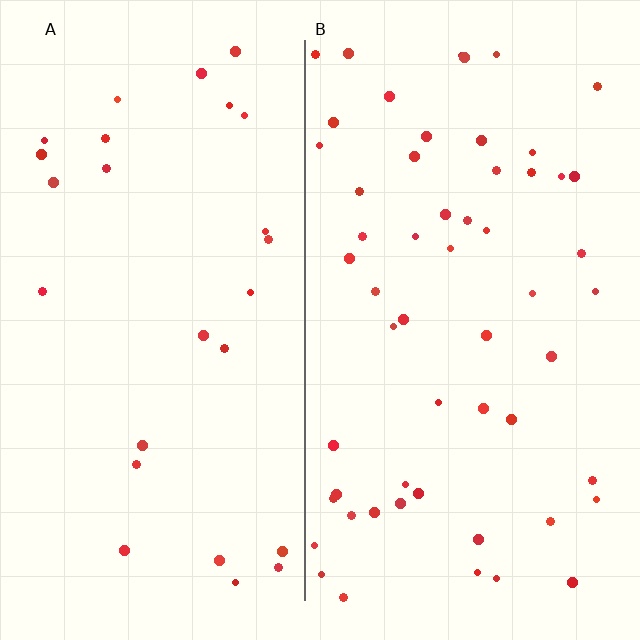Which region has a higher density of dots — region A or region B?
B (the right).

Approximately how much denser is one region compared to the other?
Approximately 2.1× — region B over region A.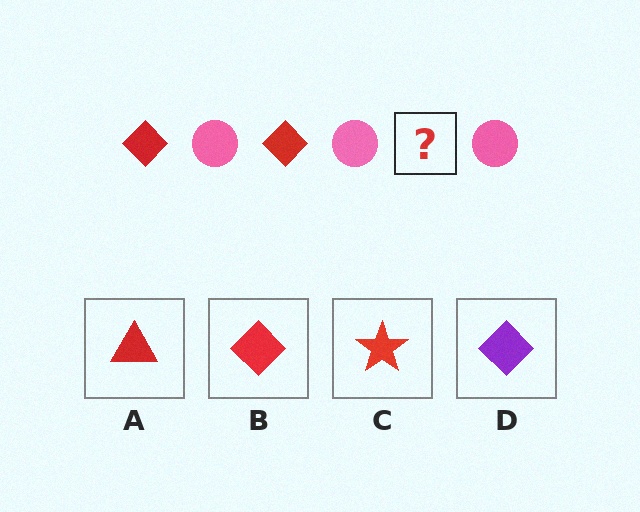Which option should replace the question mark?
Option B.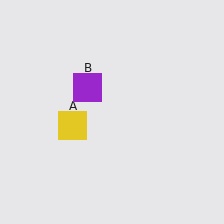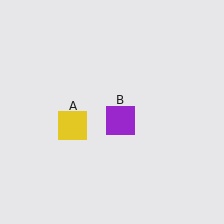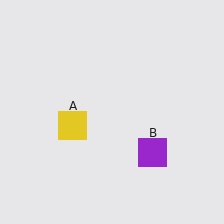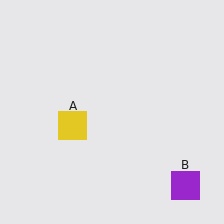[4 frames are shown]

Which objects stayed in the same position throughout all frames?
Yellow square (object A) remained stationary.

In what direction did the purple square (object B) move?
The purple square (object B) moved down and to the right.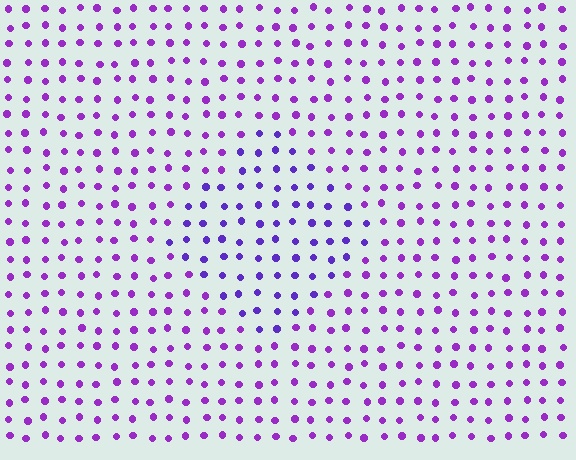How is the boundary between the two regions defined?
The boundary is defined purely by a slight shift in hue (about 24 degrees). Spacing, size, and orientation are identical on both sides.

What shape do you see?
I see a diamond.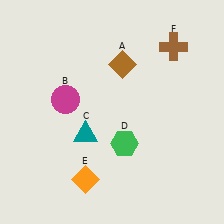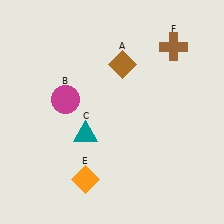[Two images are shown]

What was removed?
The green hexagon (D) was removed in Image 2.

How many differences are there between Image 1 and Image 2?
There is 1 difference between the two images.